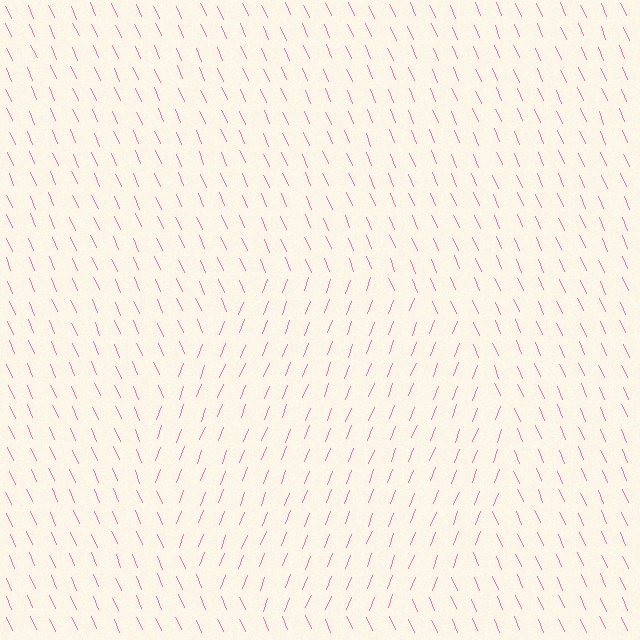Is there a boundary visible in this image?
Yes, there is a texture boundary formed by a change in line orientation.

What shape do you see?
I see a circle.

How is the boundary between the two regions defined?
The boundary is defined purely by a change in line orientation (approximately 45 degrees difference). All lines are the same color and thickness.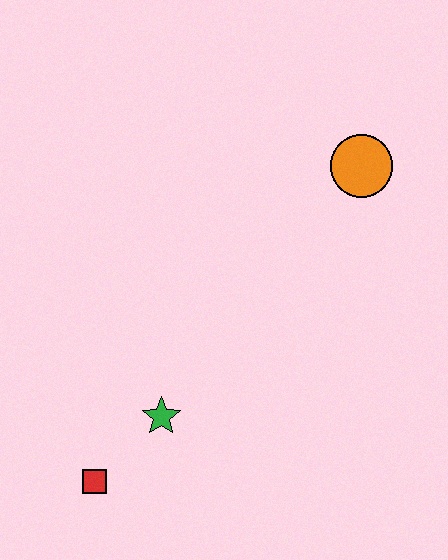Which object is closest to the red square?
The green star is closest to the red square.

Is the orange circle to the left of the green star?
No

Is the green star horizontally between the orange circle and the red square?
Yes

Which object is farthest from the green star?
The orange circle is farthest from the green star.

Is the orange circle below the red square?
No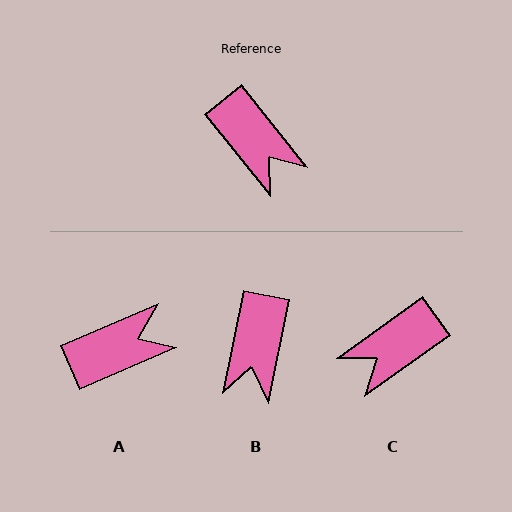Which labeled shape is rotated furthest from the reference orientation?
C, about 93 degrees away.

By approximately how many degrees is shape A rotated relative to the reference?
Approximately 75 degrees counter-clockwise.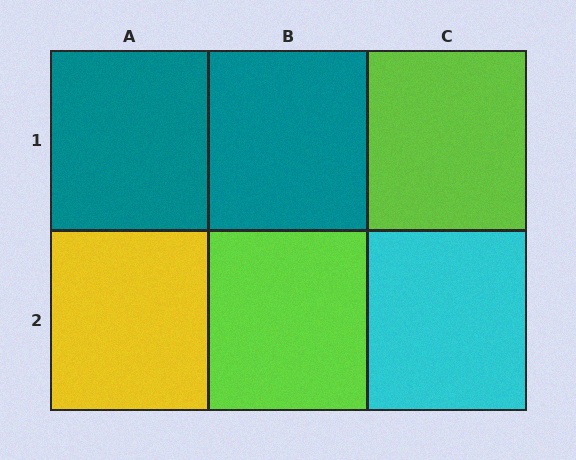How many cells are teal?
2 cells are teal.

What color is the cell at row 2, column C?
Cyan.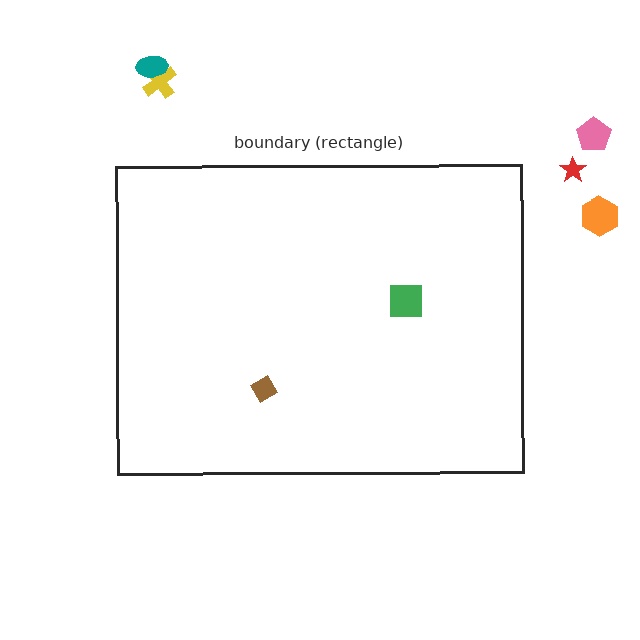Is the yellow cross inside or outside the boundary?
Outside.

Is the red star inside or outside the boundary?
Outside.